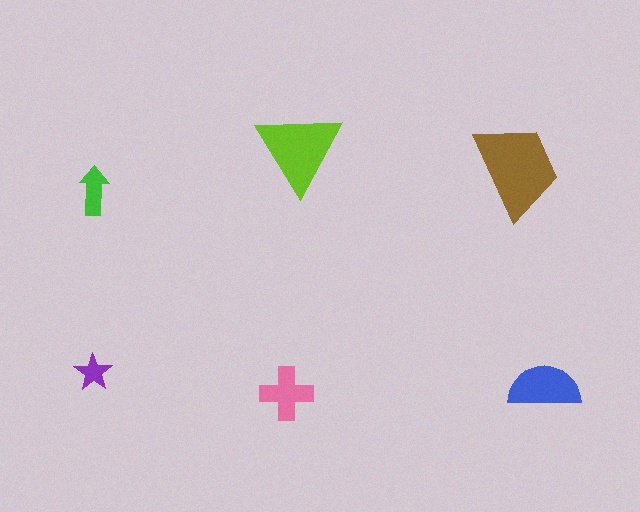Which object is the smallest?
The purple star.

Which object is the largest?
The brown trapezoid.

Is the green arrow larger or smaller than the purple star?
Larger.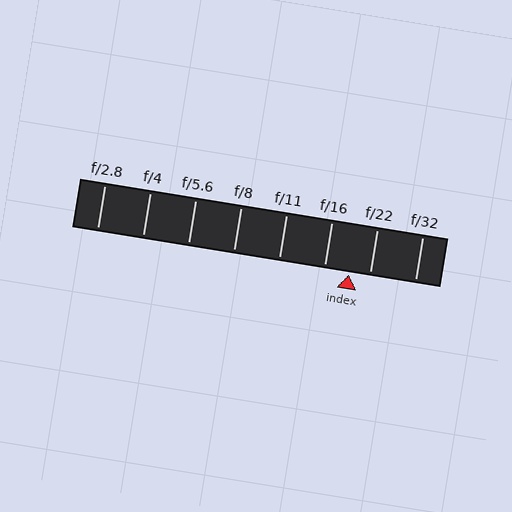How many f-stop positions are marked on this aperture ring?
There are 8 f-stop positions marked.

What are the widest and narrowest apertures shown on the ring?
The widest aperture shown is f/2.8 and the narrowest is f/32.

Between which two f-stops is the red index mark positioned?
The index mark is between f/16 and f/22.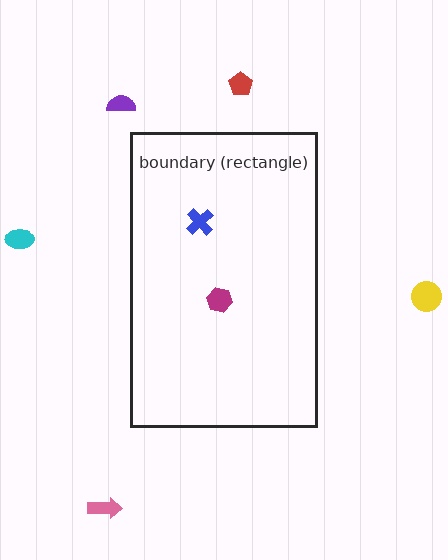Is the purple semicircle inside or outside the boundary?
Outside.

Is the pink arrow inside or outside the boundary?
Outside.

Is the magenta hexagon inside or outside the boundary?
Inside.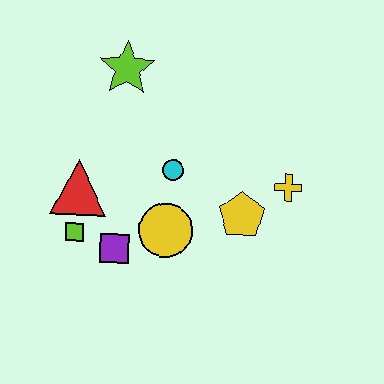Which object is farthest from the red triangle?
The yellow cross is farthest from the red triangle.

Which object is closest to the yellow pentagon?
The yellow cross is closest to the yellow pentagon.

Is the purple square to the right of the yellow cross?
No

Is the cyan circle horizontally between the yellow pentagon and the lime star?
Yes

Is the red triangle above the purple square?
Yes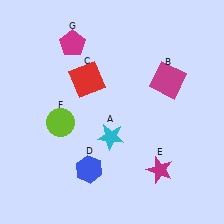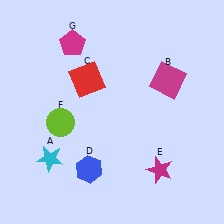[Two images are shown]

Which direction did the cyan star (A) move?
The cyan star (A) moved left.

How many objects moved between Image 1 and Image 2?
1 object moved between the two images.